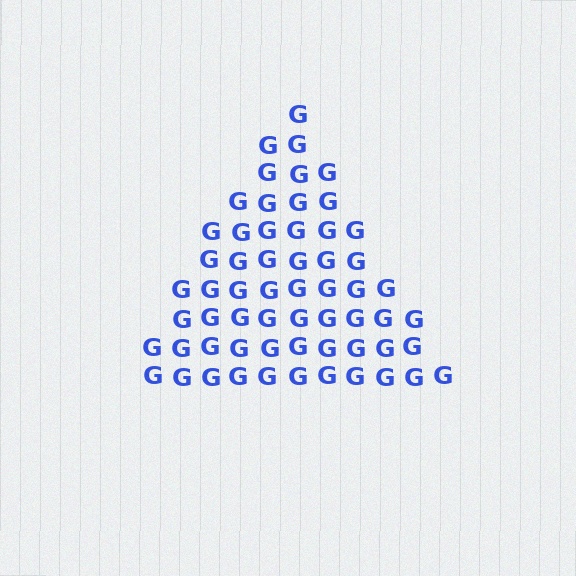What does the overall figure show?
The overall figure shows a triangle.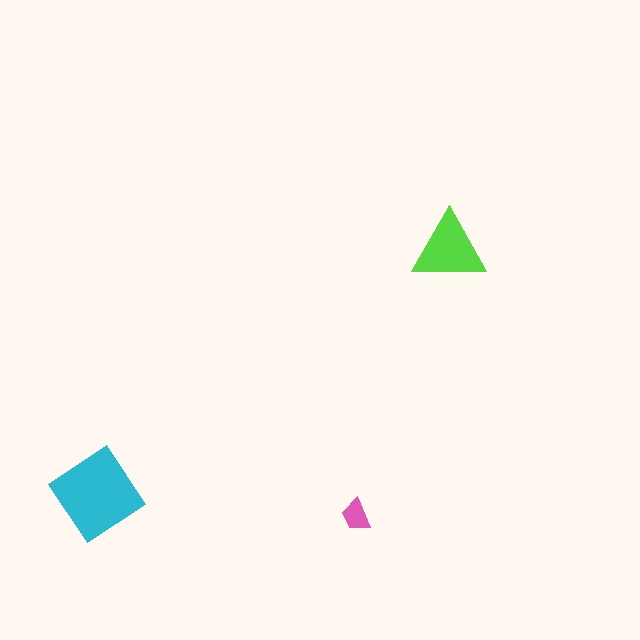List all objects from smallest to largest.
The pink trapezoid, the lime triangle, the cyan diamond.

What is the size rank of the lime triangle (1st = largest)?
2nd.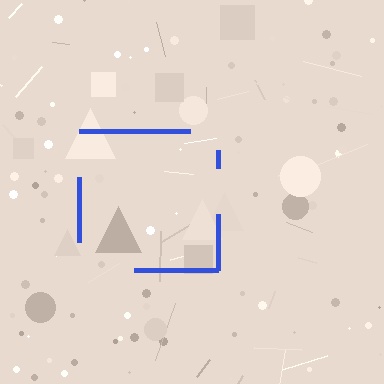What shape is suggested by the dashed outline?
The dashed outline suggests a square.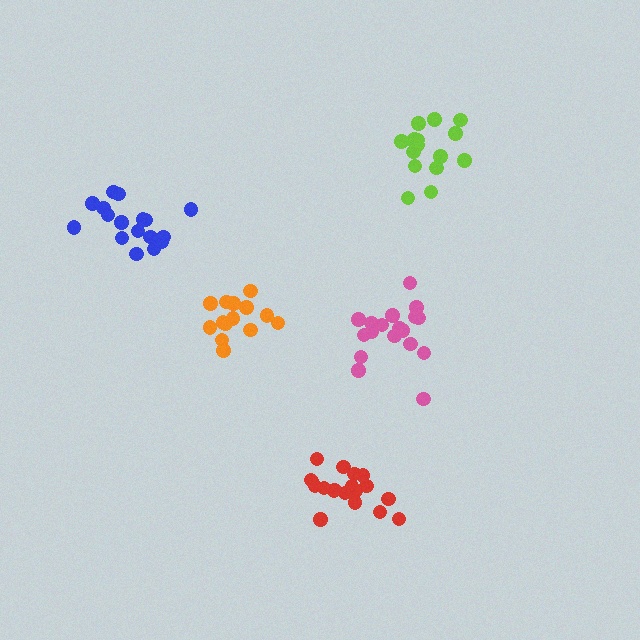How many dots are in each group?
Group 1: 16 dots, Group 2: 17 dots, Group 3: 19 dots, Group 4: 18 dots, Group 5: 14 dots (84 total).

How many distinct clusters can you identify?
There are 5 distinct clusters.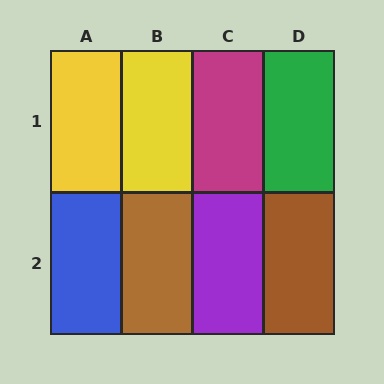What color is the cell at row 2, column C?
Purple.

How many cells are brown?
2 cells are brown.